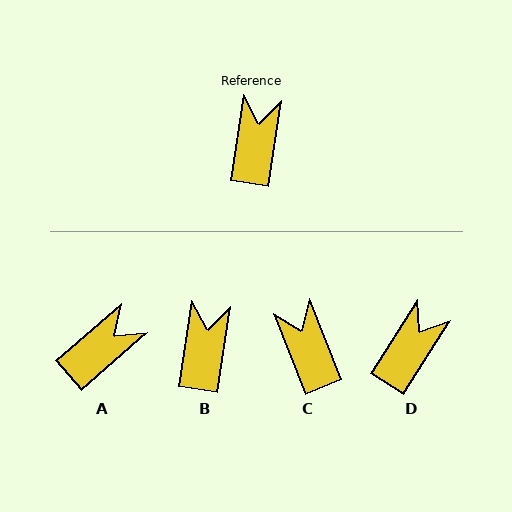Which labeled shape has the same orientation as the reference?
B.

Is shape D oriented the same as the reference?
No, it is off by about 23 degrees.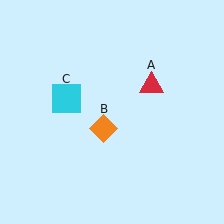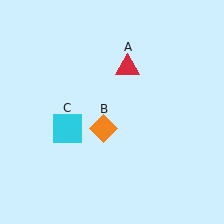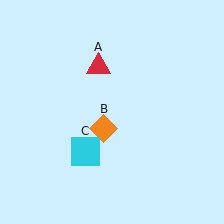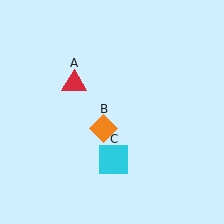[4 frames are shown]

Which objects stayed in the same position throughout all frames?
Orange diamond (object B) remained stationary.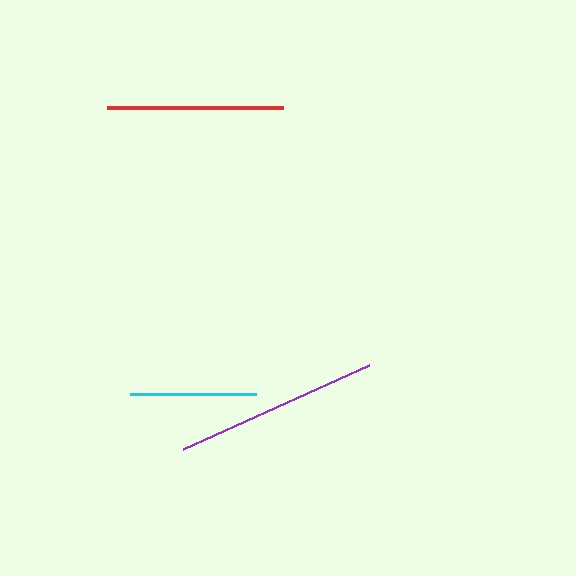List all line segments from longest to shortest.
From longest to shortest: purple, red, cyan.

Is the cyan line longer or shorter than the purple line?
The purple line is longer than the cyan line.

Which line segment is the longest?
The purple line is the longest at approximately 204 pixels.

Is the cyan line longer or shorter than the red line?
The red line is longer than the cyan line.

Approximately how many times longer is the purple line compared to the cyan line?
The purple line is approximately 1.6 times the length of the cyan line.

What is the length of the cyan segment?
The cyan segment is approximately 126 pixels long.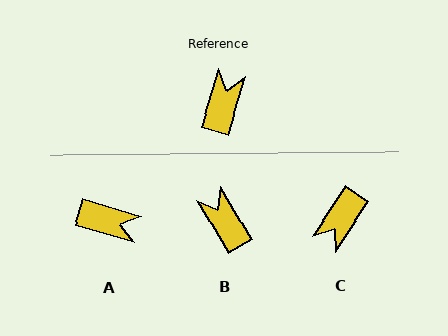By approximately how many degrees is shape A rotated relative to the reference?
Approximately 89 degrees clockwise.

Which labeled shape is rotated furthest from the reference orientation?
C, about 163 degrees away.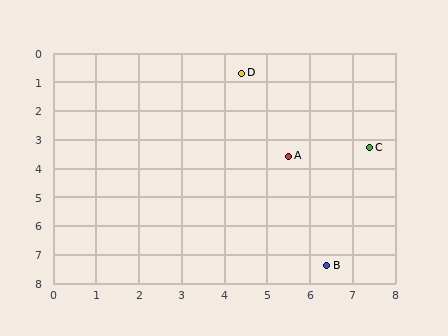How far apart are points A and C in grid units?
Points A and C are about 1.9 grid units apart.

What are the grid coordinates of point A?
Point A is at approximately (5.5, 3.6).